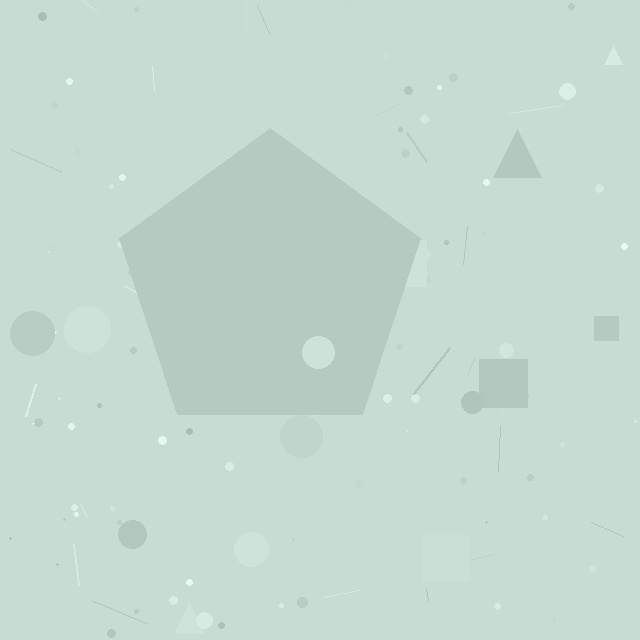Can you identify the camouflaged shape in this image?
The camouflaged shape is a pentagon.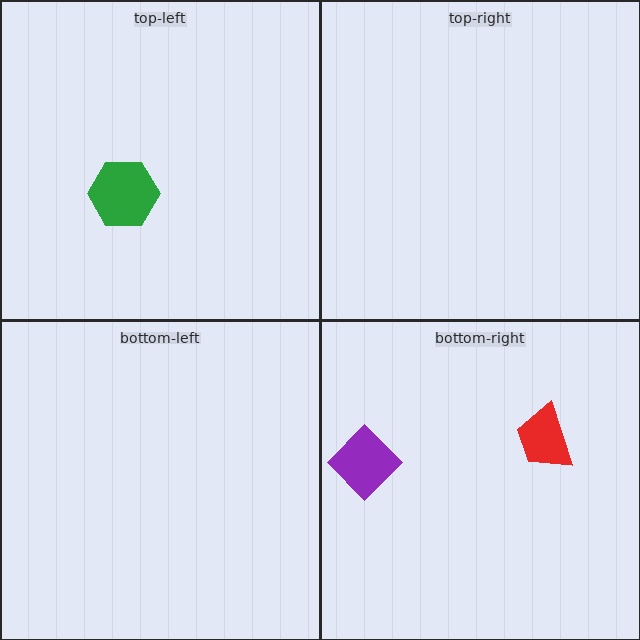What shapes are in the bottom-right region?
The red trapezoid, the purple diamond.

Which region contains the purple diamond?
The bottom-right region.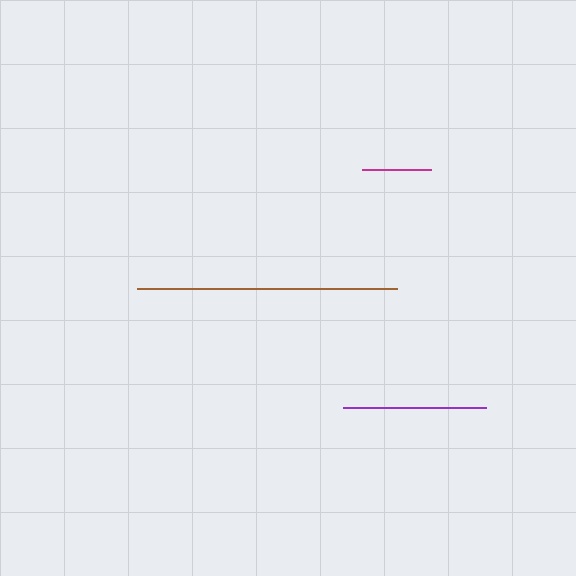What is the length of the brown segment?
The brown segment is approximately 260 pixels long.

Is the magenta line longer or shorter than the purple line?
The purple line is longer than the magenta line.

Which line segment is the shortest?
The magenta line is the shortest at approximately 70 pixels.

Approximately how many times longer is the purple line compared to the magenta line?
The purple line is approximately 2.0 times the length of the magenta line.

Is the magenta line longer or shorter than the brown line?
The brown line is longer than the magenta line.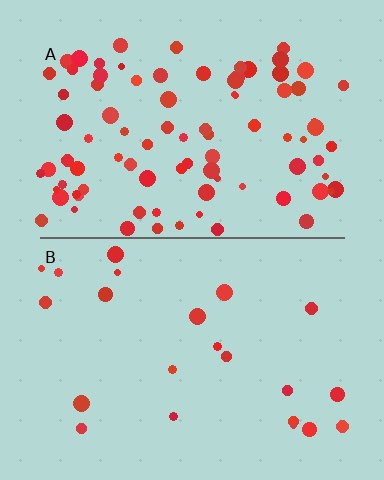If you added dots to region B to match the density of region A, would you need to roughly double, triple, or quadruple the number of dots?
Approximately quadruple.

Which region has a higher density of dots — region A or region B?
A (the top).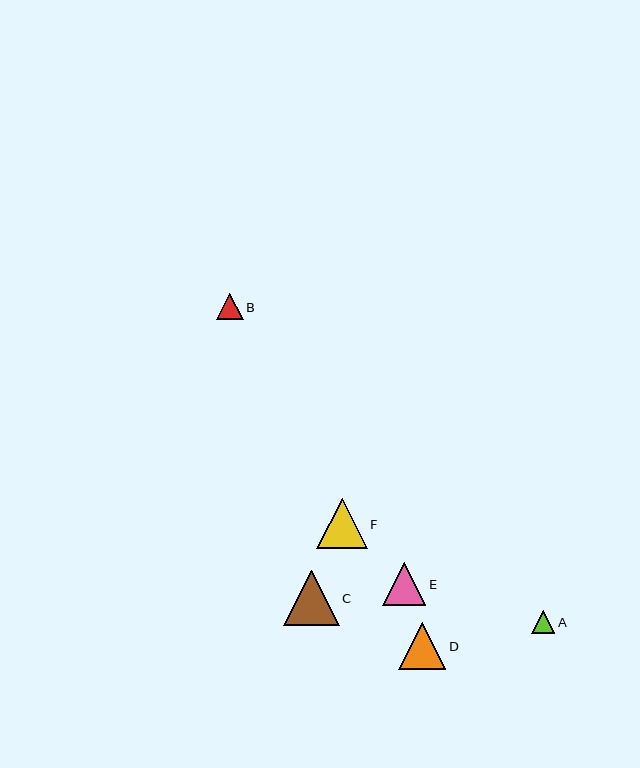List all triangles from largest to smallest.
From largest to smallest: C, F, D, E, B, A.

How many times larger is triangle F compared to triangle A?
Triangle F is approximately 2.2 times the size of triangle A.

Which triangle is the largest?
Triangle C is the largest with a size of approximately 56 pixels.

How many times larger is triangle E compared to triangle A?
Triangle E is approximately 1.8 times the size of triangle A.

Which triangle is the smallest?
Triangle A is the smallest with a size of approximately 23 pixels.